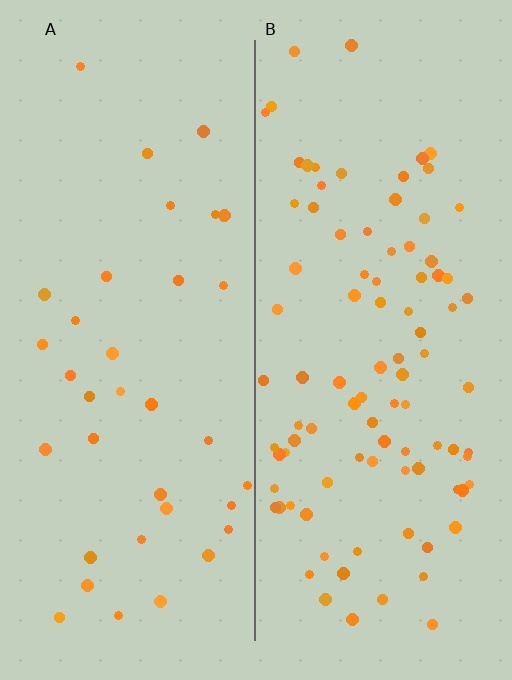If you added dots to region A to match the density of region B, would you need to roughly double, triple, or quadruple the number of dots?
Approximately triple.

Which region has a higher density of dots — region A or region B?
B (the right).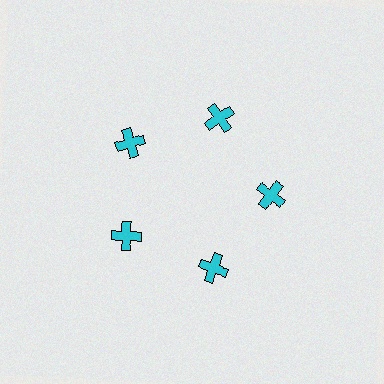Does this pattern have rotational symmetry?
Yes, this pattern has 5-fold rotational symmetry. It looks the same after rotating 72 degrees around the center.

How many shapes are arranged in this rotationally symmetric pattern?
There are 5 shapes, arranged in 5 groups of 1.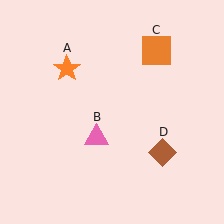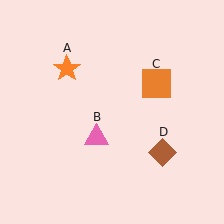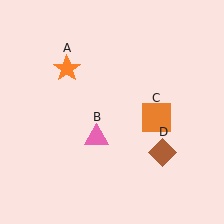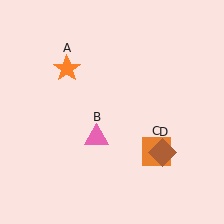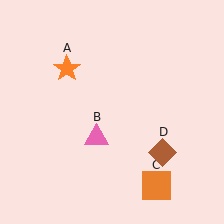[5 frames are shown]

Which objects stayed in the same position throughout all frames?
Orange star (object A) and pink triangle (object B) and brown diamond (object D) remained stationary.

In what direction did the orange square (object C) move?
The orange square (object C) moved down.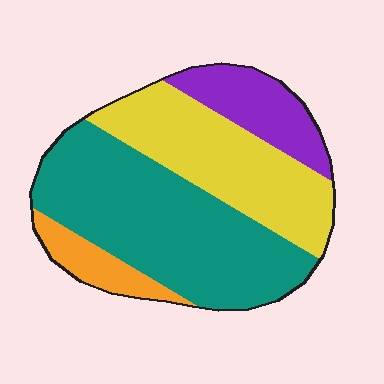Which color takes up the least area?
Orange, at roughly 10%.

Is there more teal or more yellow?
Teal.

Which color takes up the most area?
Teal, at roughly 45%.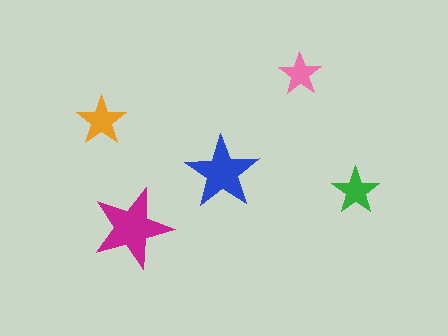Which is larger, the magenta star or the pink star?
The magenta one.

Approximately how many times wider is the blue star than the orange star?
About 1.5 times wider.